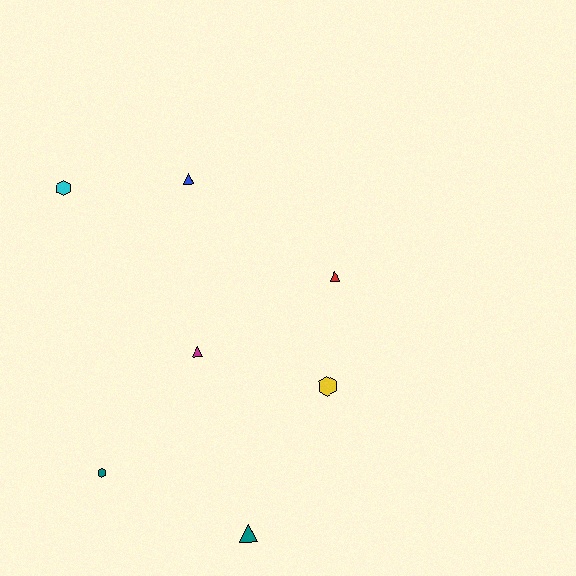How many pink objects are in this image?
There are no pink objects.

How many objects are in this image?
There are 7 objects.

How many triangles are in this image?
There are 4 triangles.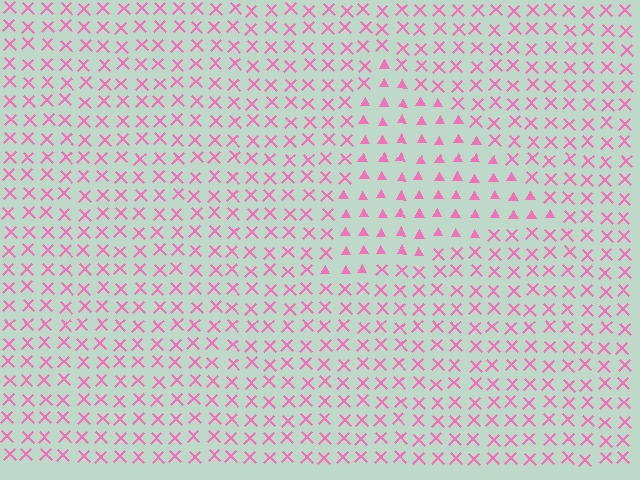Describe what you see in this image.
The image is filled with small pink elements arranged in a uniform grid. A triangle-shaped region contains triangles, while the surrounding area contains X marks. The boundary is defined purely by the change in element shape.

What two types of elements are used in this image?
The image uses triangles inside the triangle region and X marks outside it.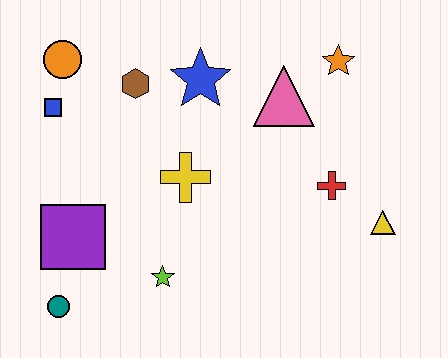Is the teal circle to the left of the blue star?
Yes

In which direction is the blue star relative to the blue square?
The blue star is to the right of the blue square.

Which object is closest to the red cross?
The yellow triangle is closest to the red cross.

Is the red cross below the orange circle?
Yes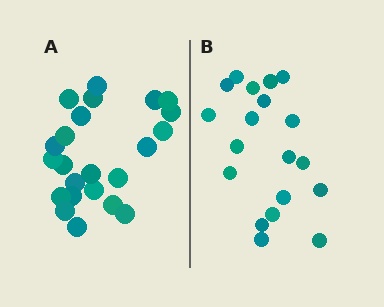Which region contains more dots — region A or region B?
Region A (the left region) has more dots.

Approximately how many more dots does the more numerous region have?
Region A has about 4 more dots than region B.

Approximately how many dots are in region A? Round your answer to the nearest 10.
About 20 dots. (The exact count is 23, which rounds to 20.)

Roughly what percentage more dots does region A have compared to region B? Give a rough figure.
About 20% more.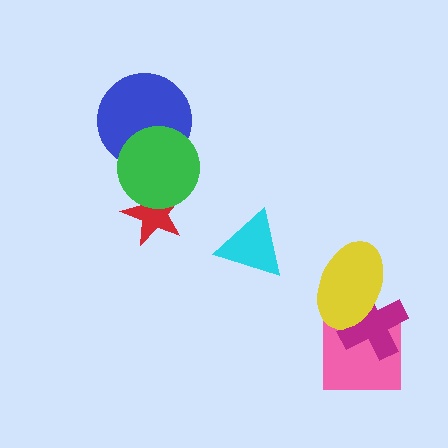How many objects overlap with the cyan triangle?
0 objects overlap with the cyan triangle.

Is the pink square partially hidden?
Yes, it is partially covered by another shape.